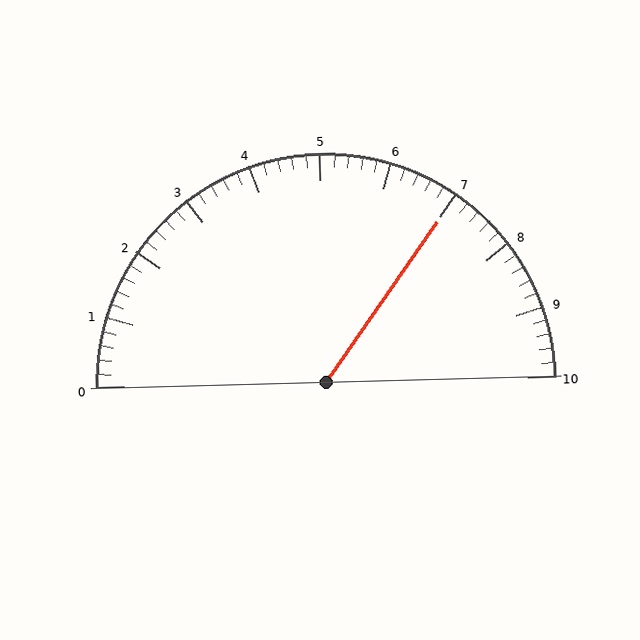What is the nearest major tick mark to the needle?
The nearest major tick mark is 7.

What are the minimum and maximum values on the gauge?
The gauge ranges from 0 to 10.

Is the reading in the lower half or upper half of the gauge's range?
The reading is in the upper half of the range (0 to 10).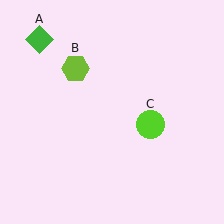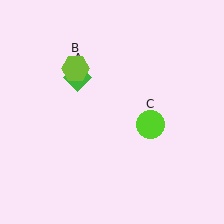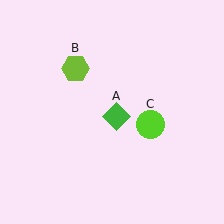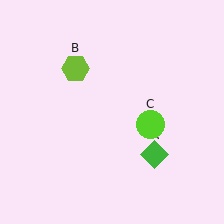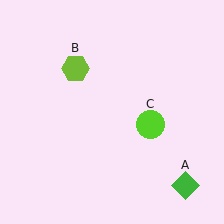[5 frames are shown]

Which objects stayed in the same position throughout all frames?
Lime hexagon (object B) and lime circle (object C) remained stationary.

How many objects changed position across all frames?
1 object changed position: green diamond (object A).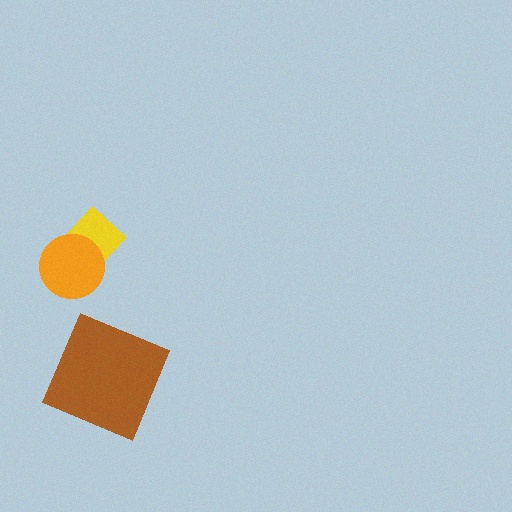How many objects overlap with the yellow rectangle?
1 object overlaps with the yellow rectangle.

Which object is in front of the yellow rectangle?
The orange circle is in front of the yellow rectangle.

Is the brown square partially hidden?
No, no other shape covers it.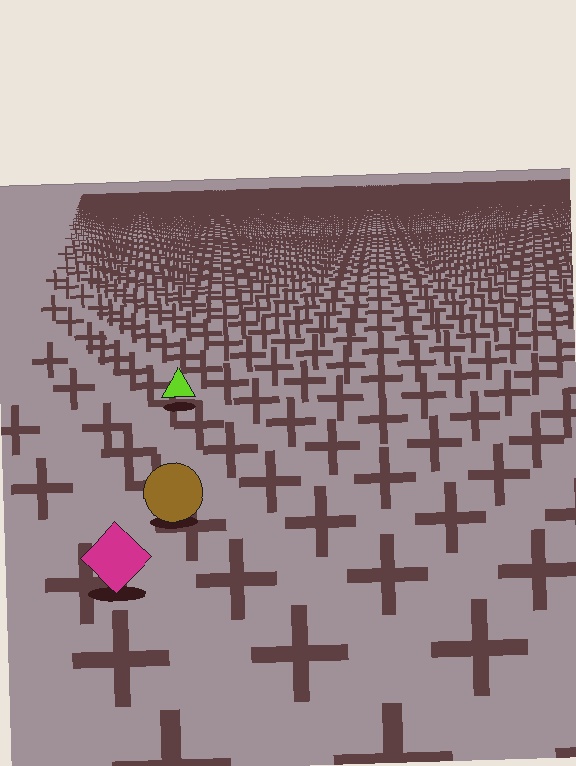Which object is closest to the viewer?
The magenta diamond is closest. The texture marks near it are larger and more spread out.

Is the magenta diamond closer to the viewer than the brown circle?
Yes. The magenta diamond is closer — you can tell from the texture gradient: the ground texture is coarser near it.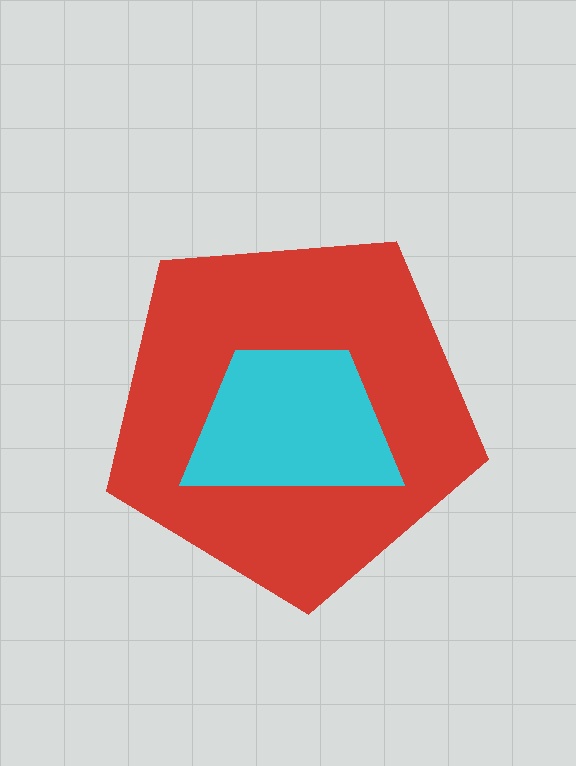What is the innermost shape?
The cyan trapezoid.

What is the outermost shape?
The red pentagon.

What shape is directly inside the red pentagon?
The cyan trapezoid.